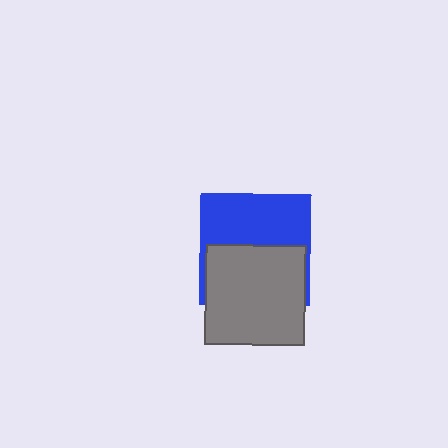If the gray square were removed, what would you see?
You would see the complete blue square.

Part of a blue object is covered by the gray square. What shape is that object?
It is a square.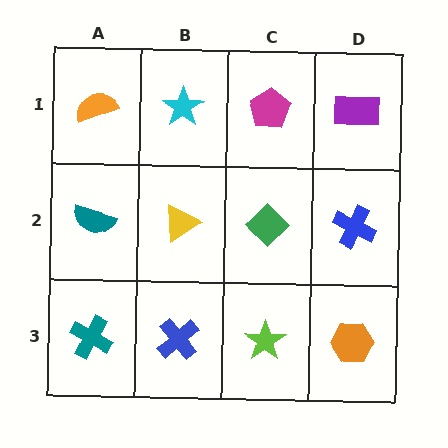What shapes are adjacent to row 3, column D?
A blue cross (row 2, column D), a lime star (row 3, column C).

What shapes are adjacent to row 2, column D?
A purple rectangle (row 1, column D), an orange hexagon (row 3, column D), a green diamond (row 2, column C).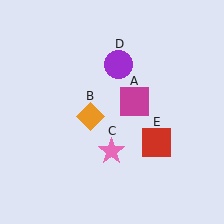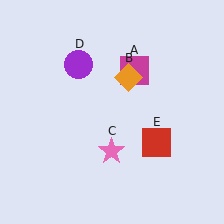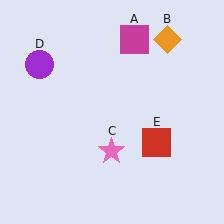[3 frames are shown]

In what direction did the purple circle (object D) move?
The purple circle (object D) moved left.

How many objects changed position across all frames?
3 objects changed position: magenta square (object A), orange diamond (object B), purple circle (object D).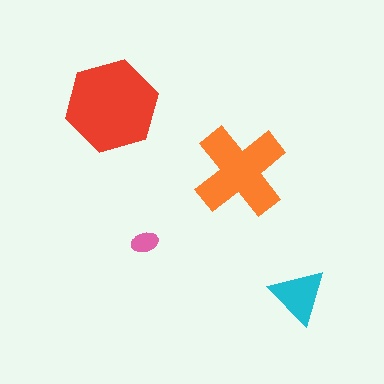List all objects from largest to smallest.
The red hexagon, the orange cross, the cyan triangle, the pink ellipse.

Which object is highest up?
The red hexagon is topmost.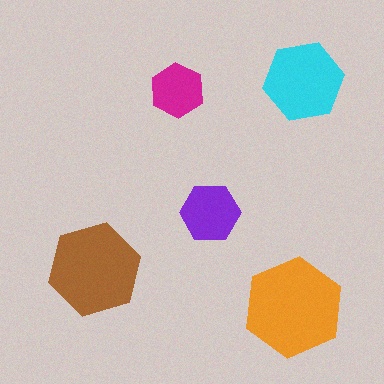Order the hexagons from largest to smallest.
the orange one, the brown one, the cyan one, the purple one, the magenta one.